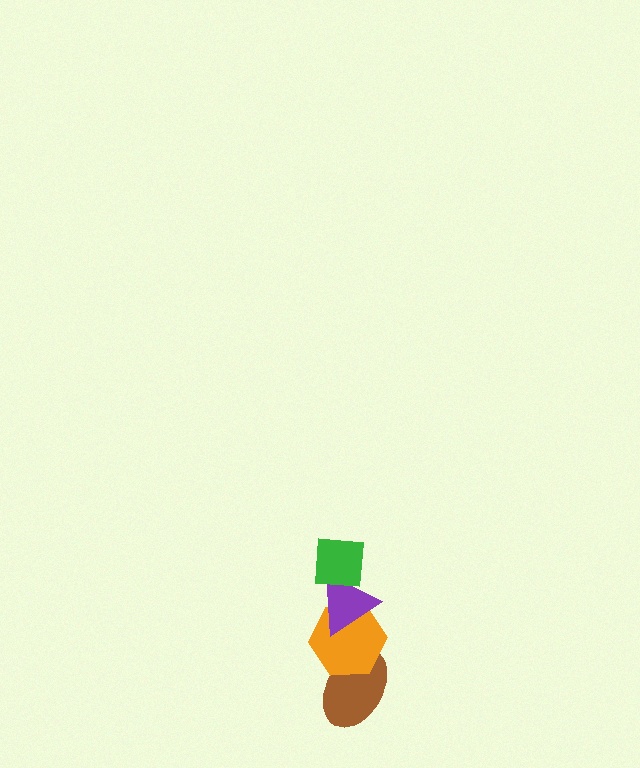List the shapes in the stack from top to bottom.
From top to bottom: the green square, the purple triangle, the orange hexagon, the brown ellipse.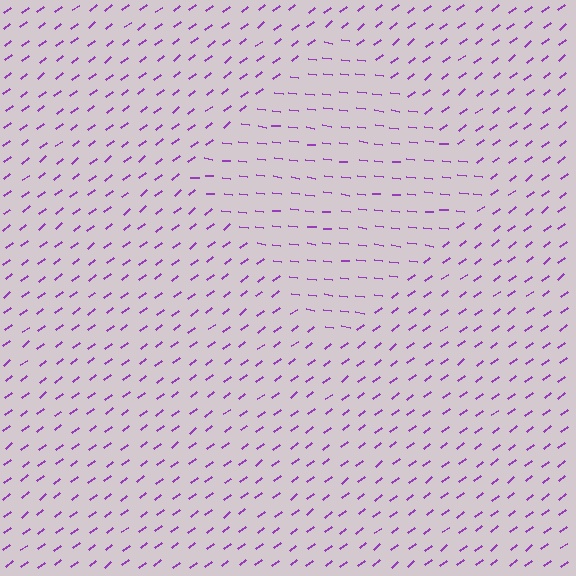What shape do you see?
I see a diamond.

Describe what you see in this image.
The image is filled with small purple line segments. A diamond region in the image has lines oriented differently from the surrounding lines, creating a visible texture boundary.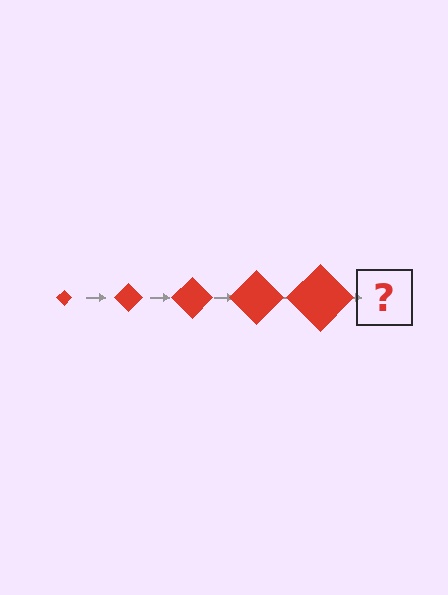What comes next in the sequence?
The next element should be a red diamond, larger than the previous one.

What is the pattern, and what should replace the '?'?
The pattern is that the diamond gets progressively larger each step. The '?' should be a red diamond, larger than the previous one.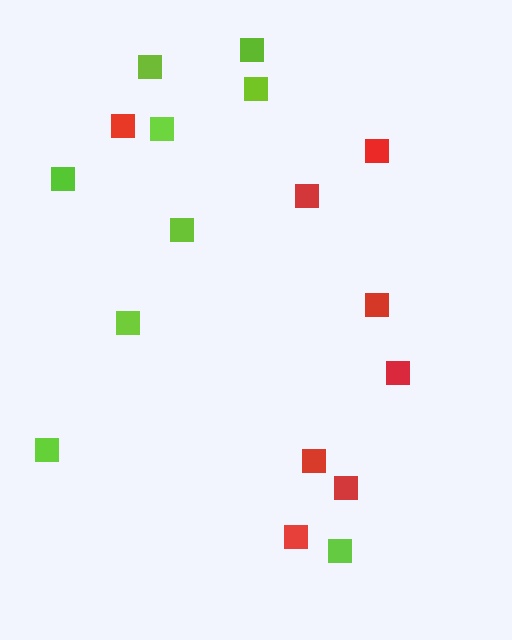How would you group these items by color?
There are 2 groups: one group of red squares (8) and one group of lime squares (9).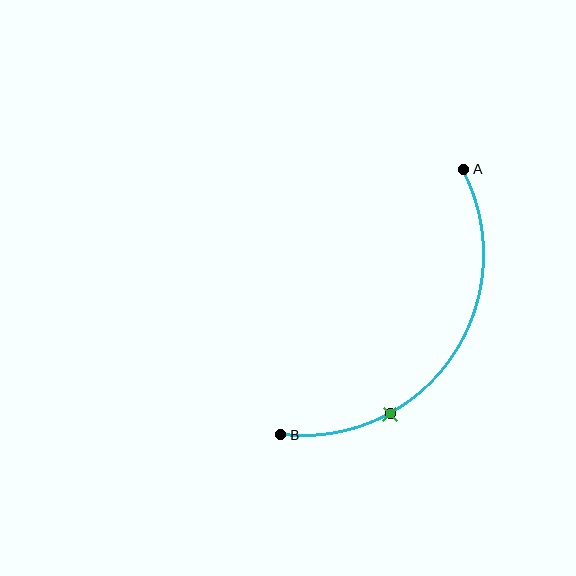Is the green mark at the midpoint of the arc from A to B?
No. The green mark lies on the arc but is closer to endpoint B. The arc midpoint would be at the point on the curve equidistant along the arc from both A and B.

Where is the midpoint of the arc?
The arc midpoint is the point on the curve farthest from the straight line joining A and B. It sits below and to the right of that line.